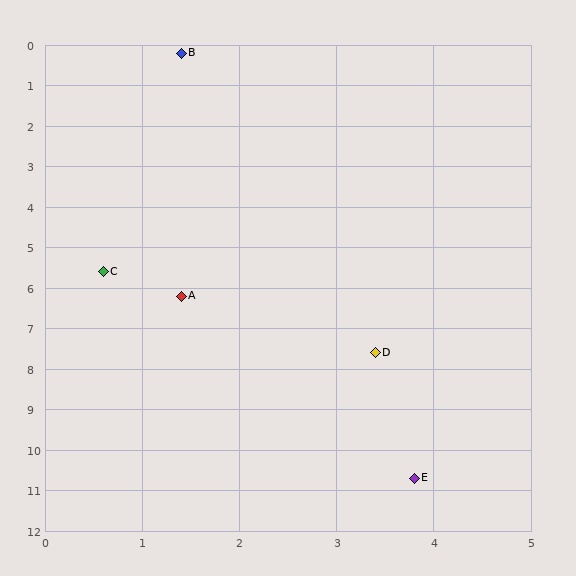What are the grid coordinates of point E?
Point E is at approximately (3.8, 10.7).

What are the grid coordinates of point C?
Point C is at approximately (0.6, 5.6).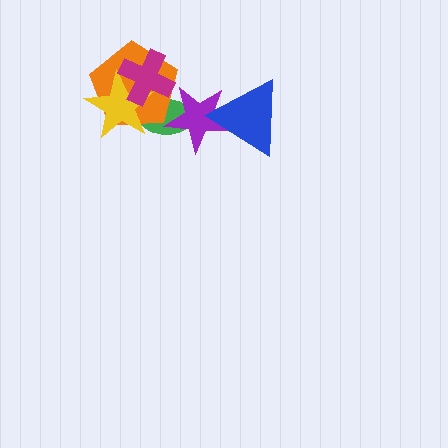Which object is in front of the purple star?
The blue triangle is in front of the purple star.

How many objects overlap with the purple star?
3 objects overlap with the purple star.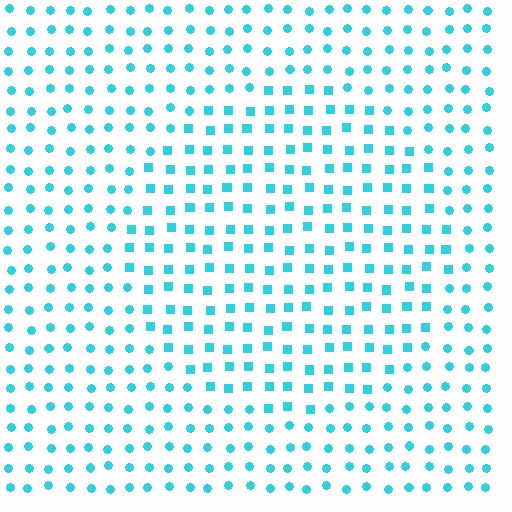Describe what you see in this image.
The image is filled with small cyan elements arranged in a uniform grid. A circle-shaped region contains squares, while the surrounding area contains circles. The boundary is defined purely by the change in element shape.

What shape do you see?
I see a circle.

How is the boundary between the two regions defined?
The boundary is defined by a change in element shape: squares inside vs. circles outside. All elements share the same color and spacing.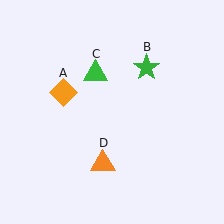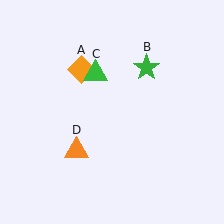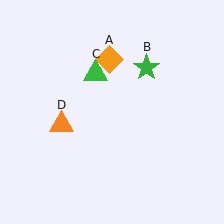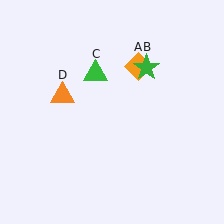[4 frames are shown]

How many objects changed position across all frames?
2 objects changed position: orange diamond (object A), orange triangle (object D).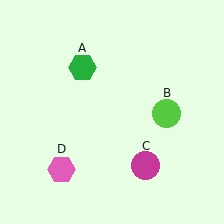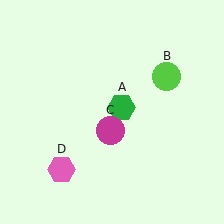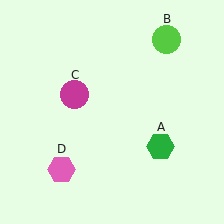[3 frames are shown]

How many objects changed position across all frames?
3 objects changed position: green hexagon (object A), lime circle (object B), magenta circle (object C).